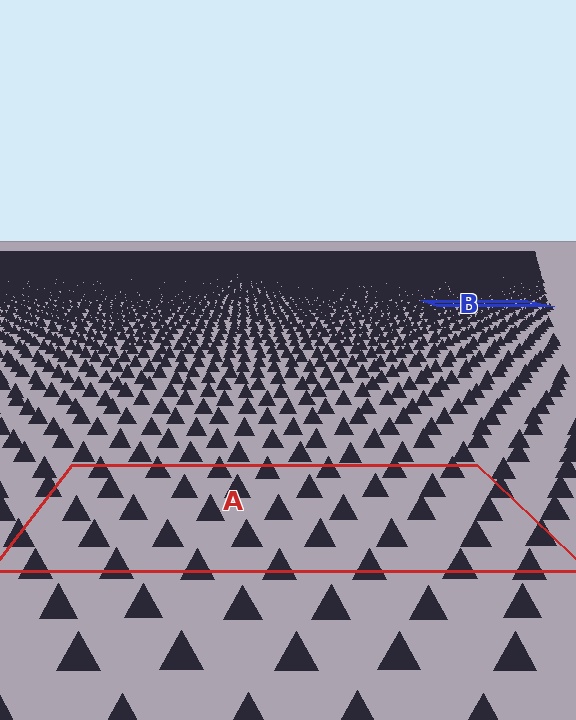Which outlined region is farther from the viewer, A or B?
Region B is farther from the viewer — the texture elements inside it appear smaller and more densely packed.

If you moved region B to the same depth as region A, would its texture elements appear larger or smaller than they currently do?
They would appear larger. At a closer depth, the same texture elements are projected at a bigger on-screen size.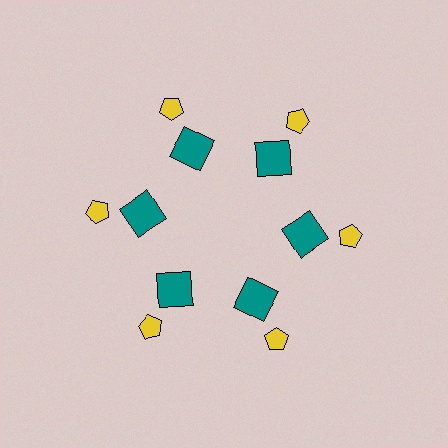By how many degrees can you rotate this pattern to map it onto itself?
The pattern maps onto itself every 60 degrees of rotation.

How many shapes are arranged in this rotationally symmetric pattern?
There are 12 shapes, arranged in 6 groups of 2.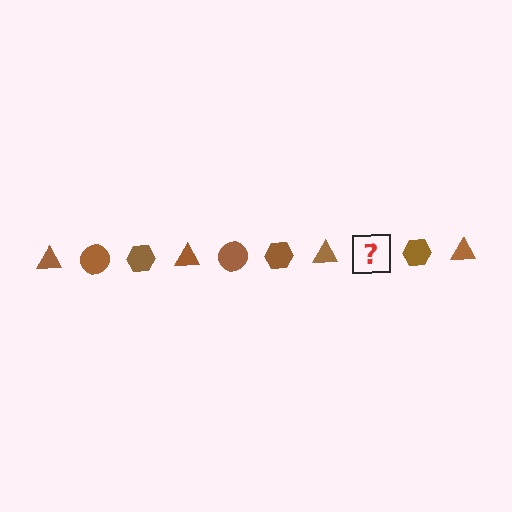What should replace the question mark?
The question mark should be replaced with a brown circle.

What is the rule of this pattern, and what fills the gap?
The rule is that the pattern cycles through triangle, circle, hexagon shapes in brown. The gap should be filled with a brown circle.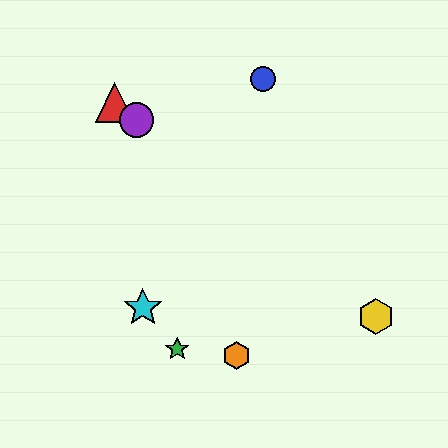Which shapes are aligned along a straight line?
The red triangle, the yellow hexagon, the purple circle are aligned along a straight line.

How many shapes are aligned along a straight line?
3 shapes (the red triangle, the yellow hexagon, the purple circle) are aligned along a straight line.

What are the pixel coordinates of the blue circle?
The blue circle is at (263, 79).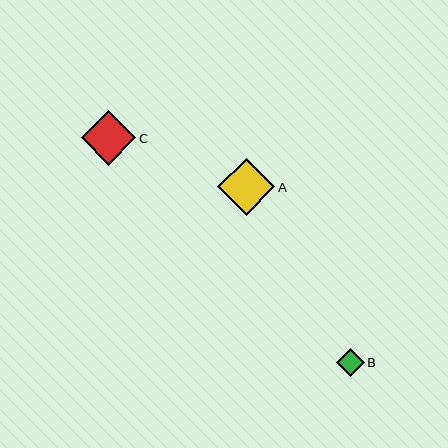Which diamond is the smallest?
Diamond B is the smallest with a size of approximately 28 pixels.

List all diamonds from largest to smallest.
From largest to smallest: A, C, B.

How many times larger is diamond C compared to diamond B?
Diamond C is approximately 2.0 times the size of diamond B.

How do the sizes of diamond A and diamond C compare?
Diamond A and diamond C are approximately the same size.